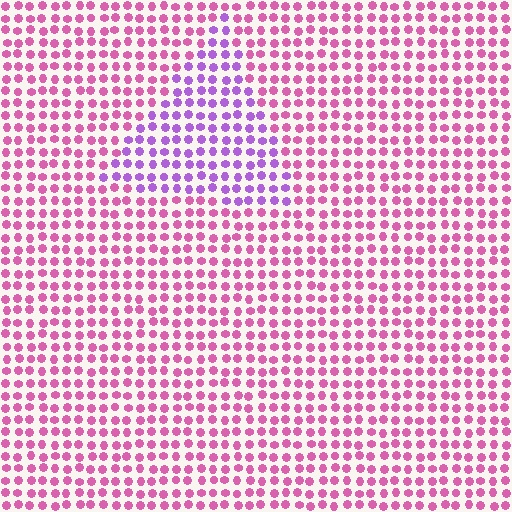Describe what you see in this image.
The image is filled with small pink elements in a uniform arrangement. A triangle-shaped region is visible where the elements are tinted to a slightly different hue, forming a subtle color boundary.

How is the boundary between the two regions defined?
The boundary is defined purely by a slight shift in hue (about 42 degrees). Spacing, size, and orientation are identical on both sides.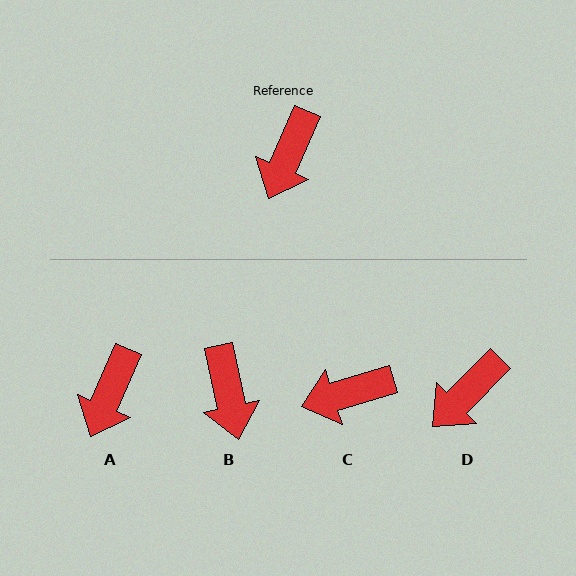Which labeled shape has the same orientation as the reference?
A.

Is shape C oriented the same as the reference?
No, it is off by about 50 degrees.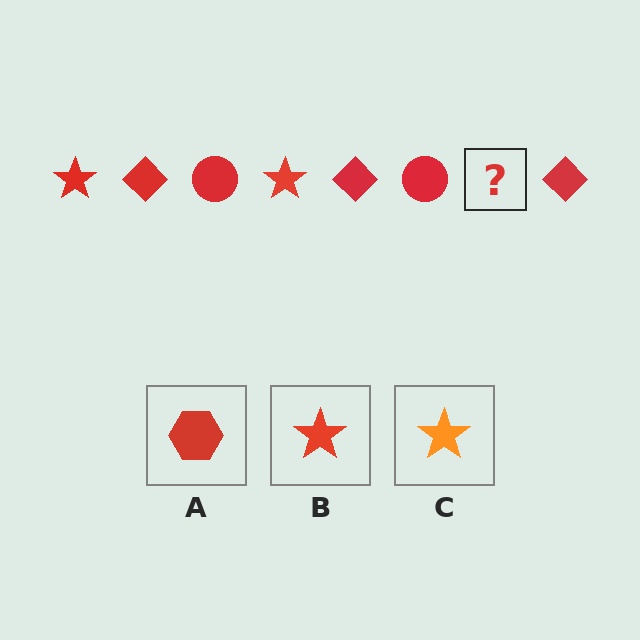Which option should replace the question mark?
Option B.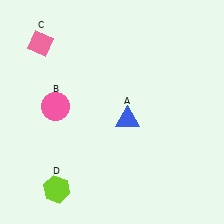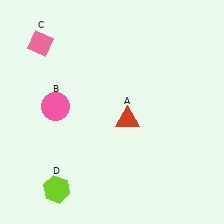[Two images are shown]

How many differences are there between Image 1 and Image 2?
There is 1 difference between the two images.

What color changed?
The triangle (A) changed from blue in Image 1 to red in Image 2.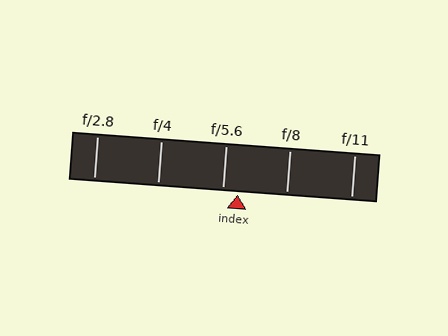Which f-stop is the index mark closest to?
The index mark is closest to f/5.6.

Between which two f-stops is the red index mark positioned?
The index mark is between f/5.6 and f/8.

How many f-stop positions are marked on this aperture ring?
There are 5 f-stop positions marked.